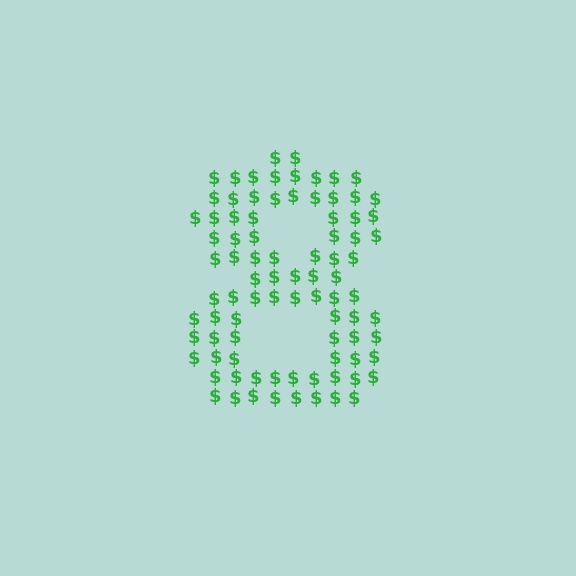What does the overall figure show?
The overall figure shows the digit 8.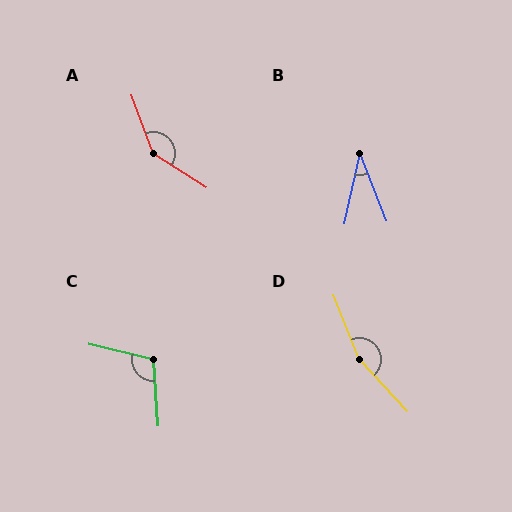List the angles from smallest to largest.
B (34°), C (108°), A (142°), D (158°).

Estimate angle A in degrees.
Approximately 142 degrees.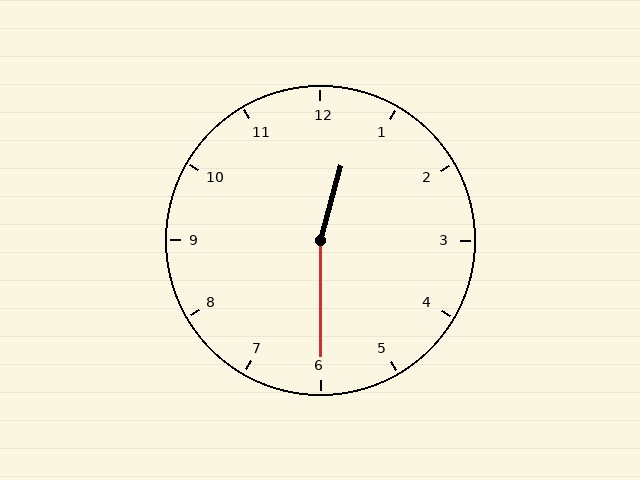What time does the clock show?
12:30.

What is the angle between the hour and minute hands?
Approximately 165 degrees.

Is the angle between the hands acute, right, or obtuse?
It is obtuse.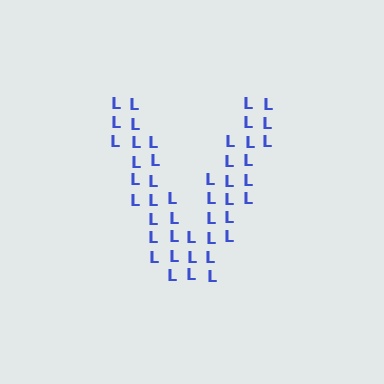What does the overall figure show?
The overall figure shows the letter V.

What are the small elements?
The small elements are letter L's.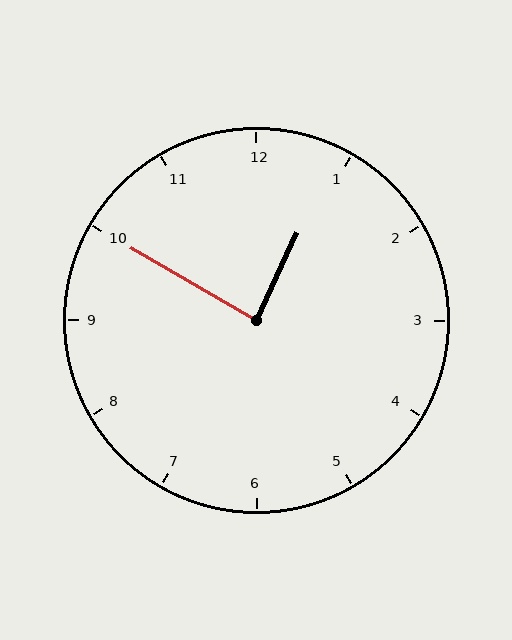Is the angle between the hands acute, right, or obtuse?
It is right.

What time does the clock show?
12:50.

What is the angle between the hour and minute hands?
Approximately 85 degrees.